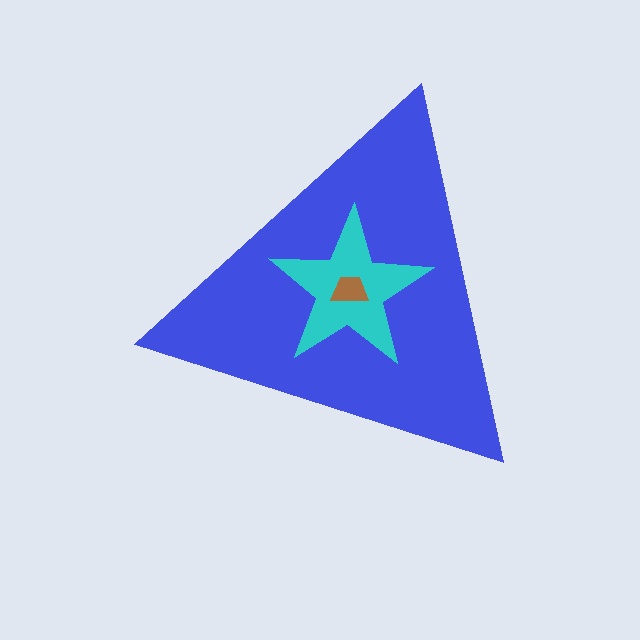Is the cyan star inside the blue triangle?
Yes.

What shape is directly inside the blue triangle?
The cyan star.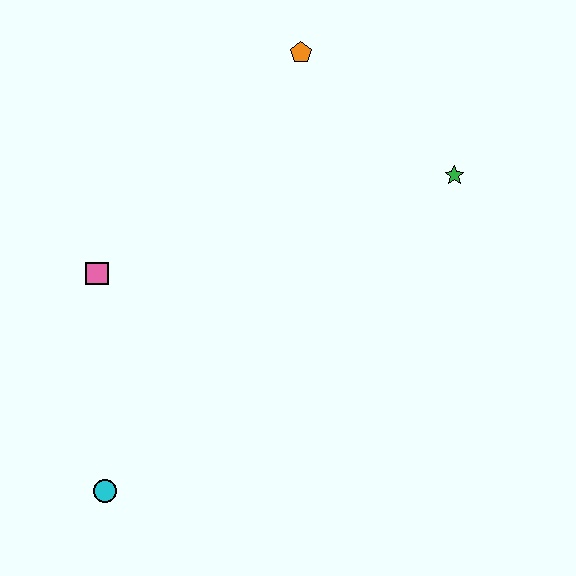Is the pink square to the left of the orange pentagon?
Yes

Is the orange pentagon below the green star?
No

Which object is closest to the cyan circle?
The pink square is closest to the cyan circle.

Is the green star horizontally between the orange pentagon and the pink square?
No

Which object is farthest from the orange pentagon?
The cyan circle is farthest from the orange pentagon.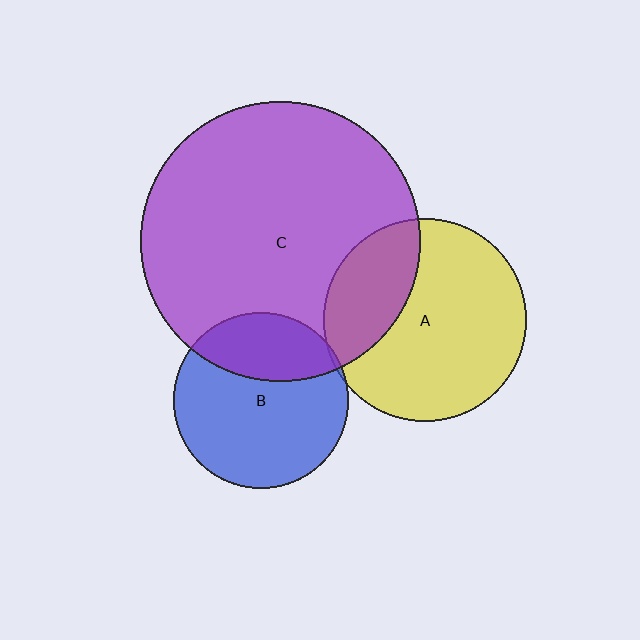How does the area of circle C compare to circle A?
Approximately 1.9 times.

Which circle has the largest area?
Circle C (purple).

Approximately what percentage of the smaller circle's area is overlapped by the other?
Approximately 5%.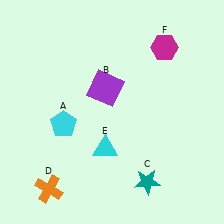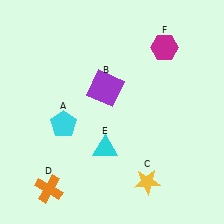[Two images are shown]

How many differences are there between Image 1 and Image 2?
There is 1 difference between the two images.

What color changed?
The star (C) changed from teal in Image 1 to yellow in Image 2.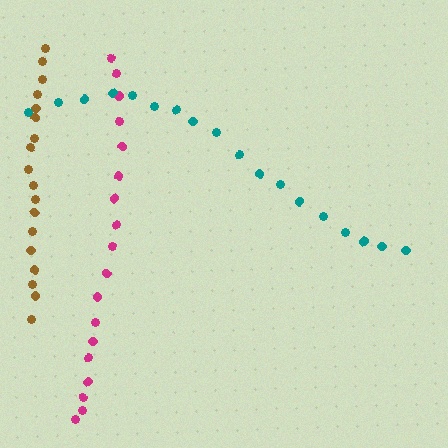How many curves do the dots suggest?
There are 3 distinct paths.